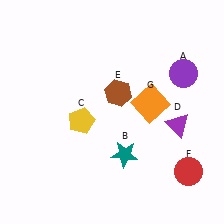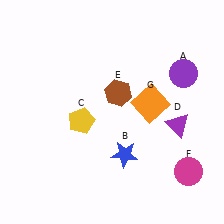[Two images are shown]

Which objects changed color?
B changed from teal to blue. F changed from red to magenta.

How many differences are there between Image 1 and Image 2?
There are 2 differences between the two images.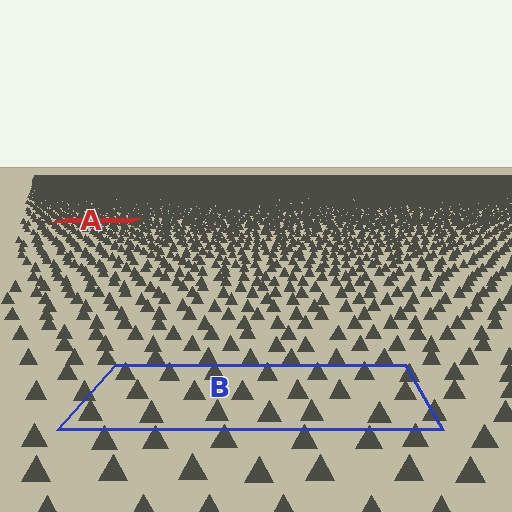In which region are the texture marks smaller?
The texture marks are smaller in region A, because it is farther away.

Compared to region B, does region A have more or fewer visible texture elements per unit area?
Region A has more texture elements per unit area — they are packed more densely because it is farther away.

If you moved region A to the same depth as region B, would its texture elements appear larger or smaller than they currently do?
They would appear larger. At a closer depth, the same texture elements are projected at a bigger on-screen size.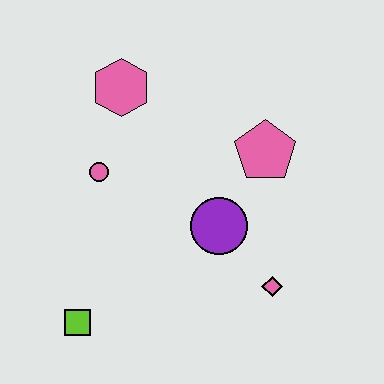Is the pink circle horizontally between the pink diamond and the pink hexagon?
No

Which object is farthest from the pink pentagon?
The lime square is farthest from the pink pentagon.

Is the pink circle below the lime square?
No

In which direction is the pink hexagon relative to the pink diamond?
The pink hexagon is above the pink diamond.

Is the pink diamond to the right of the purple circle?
Yes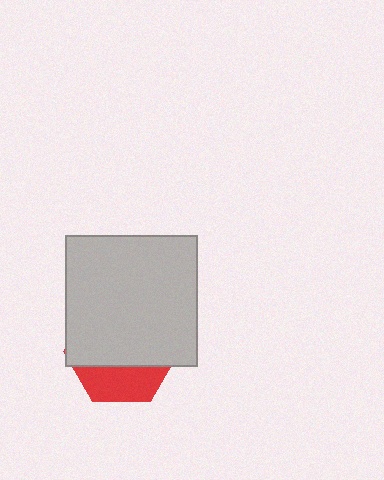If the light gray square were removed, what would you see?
You would see the complete red hexagon.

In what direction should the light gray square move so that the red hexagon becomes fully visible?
The light gray square should move up. That is the shortest direction to clear the overlap and leave the red hexagon fully visible.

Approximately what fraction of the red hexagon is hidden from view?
Roughly 69% of the red hexagon is hidden behind the light gray square.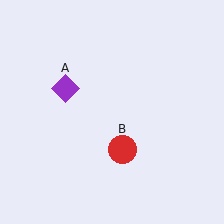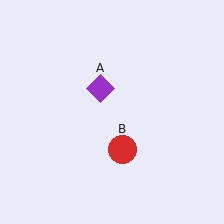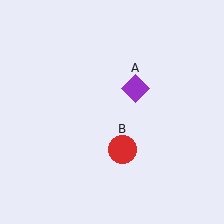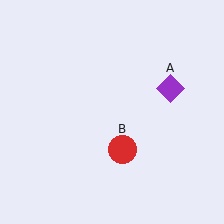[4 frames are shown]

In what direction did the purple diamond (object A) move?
The purple diamond (object A) moved right.